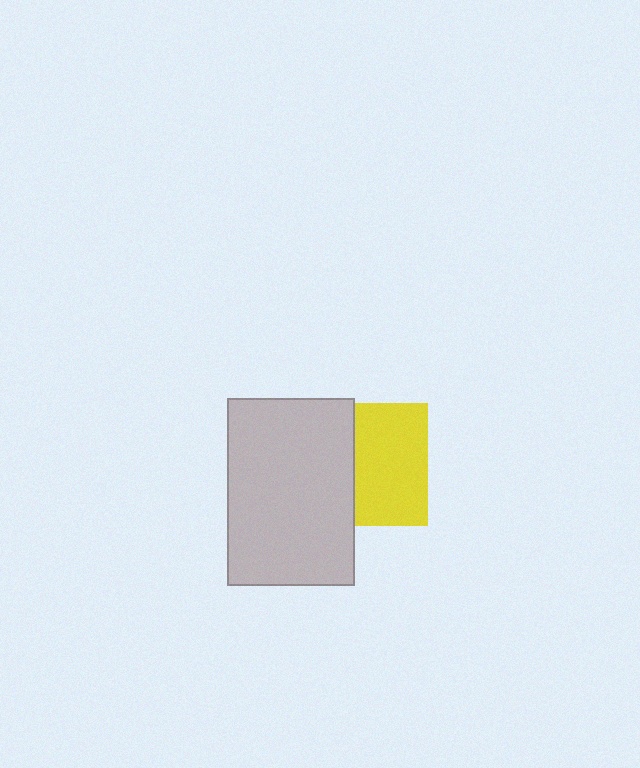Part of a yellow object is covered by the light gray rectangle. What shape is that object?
It is a square.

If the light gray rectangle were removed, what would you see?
You would see the complete yellow square.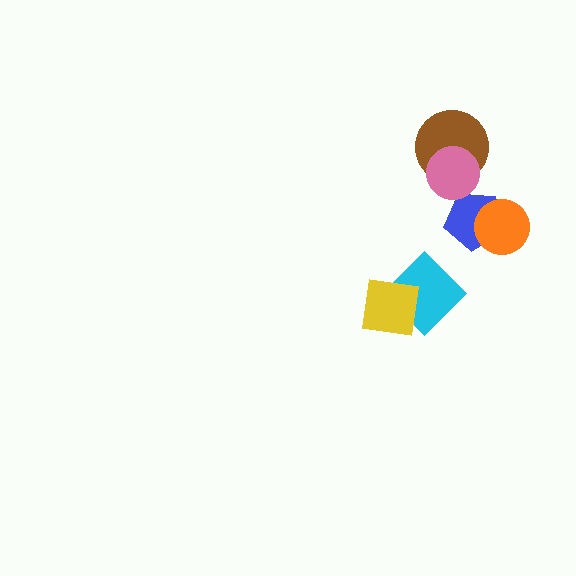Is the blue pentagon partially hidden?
Yes, it is partially covered by another shape.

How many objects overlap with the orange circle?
1 object overlaps with the orange circle.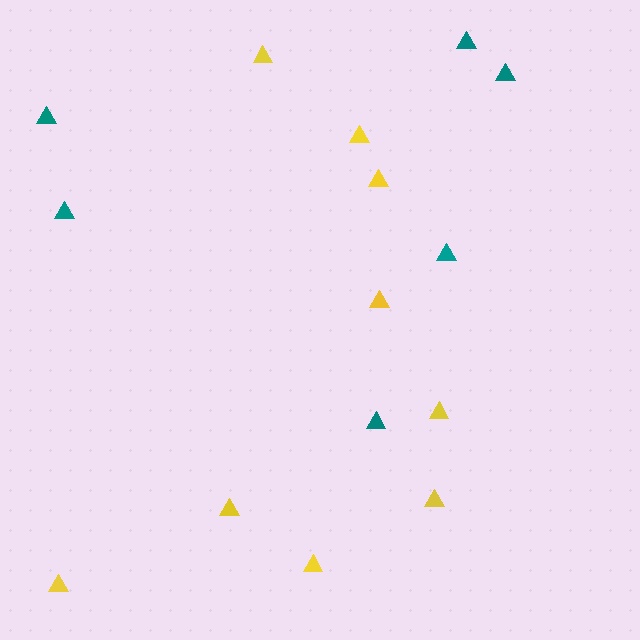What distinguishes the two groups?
There are 2 groups: one group of yellow triangles (9) and one group of teal triangles (6).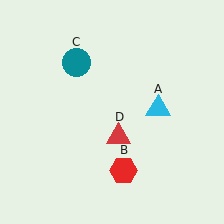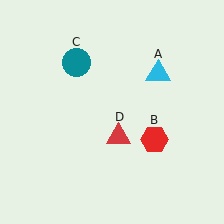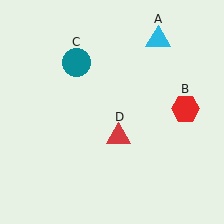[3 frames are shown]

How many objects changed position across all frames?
2 objects changed position: cyan triangle (object A), red hexagon (object B).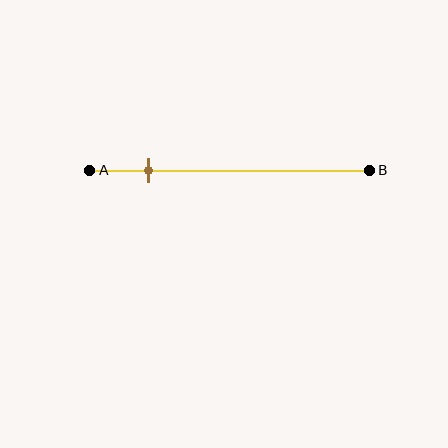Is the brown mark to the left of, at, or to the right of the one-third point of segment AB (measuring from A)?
The brown mark is to the left of the one-third point of segment AB.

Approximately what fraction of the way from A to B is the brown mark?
The brown mark is approximately 20% of the way from A to B.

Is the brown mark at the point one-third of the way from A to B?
No, the mark is at about 20% from A, not at the 33% one-third point.